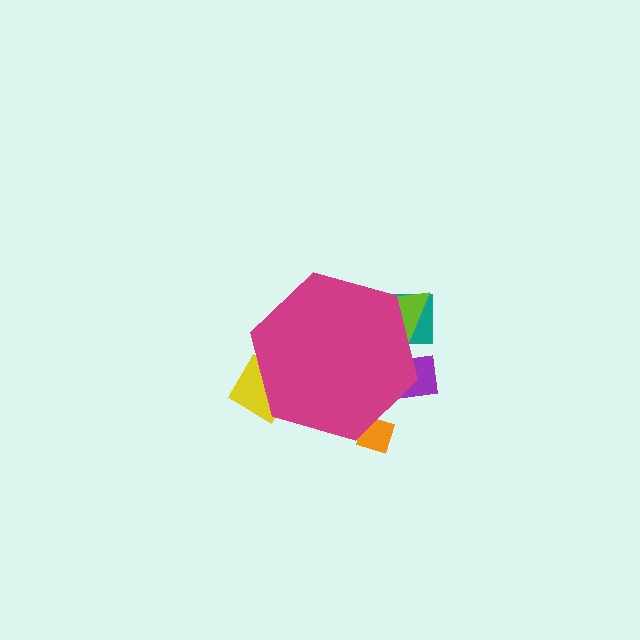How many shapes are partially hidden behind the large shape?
5 shapes are partially hidden.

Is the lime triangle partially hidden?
Yes, the lime triangle is partially hidden behind the magenta hexagon.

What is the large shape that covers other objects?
A magenta hexagon.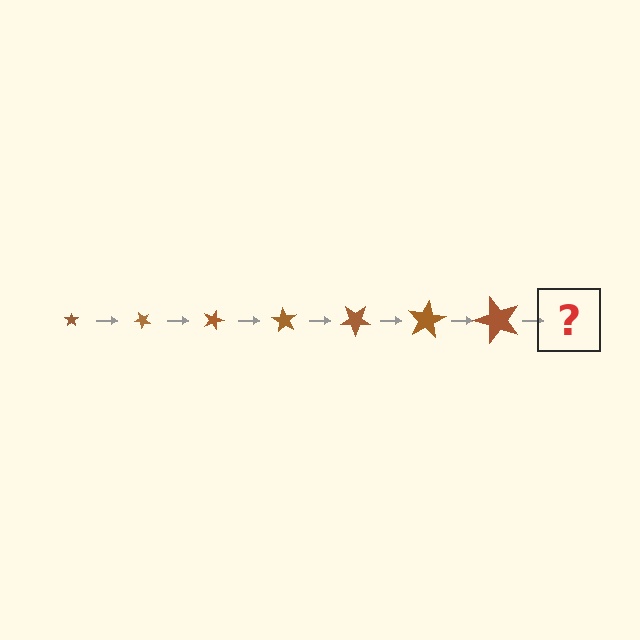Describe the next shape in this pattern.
It should be a star, larger than the previous one and rotated 315 degrees from the start.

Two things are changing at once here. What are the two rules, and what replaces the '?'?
The two rules are that the star grows larger each step and it rotates 45 degrees each step. The '?' should be a star, larger than the previous one and rotated 315 degrees from the start.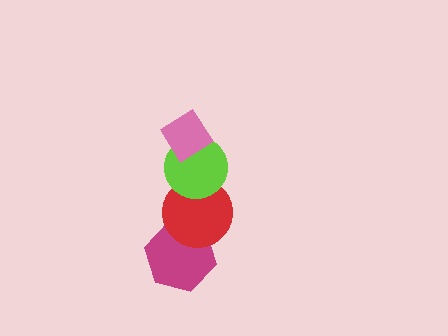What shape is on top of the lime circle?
The pink diamond is on top of the lime circle.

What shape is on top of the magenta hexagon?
The red circle is on top of the magenta hexagon.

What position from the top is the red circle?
The red circle is 3rd from the top.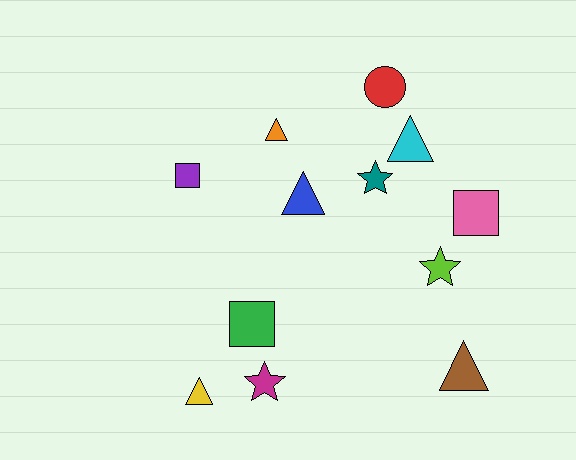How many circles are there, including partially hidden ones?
There is 1 circle.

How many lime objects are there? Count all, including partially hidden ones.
There is 1 lime object.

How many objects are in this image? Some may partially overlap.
There are 12 objects.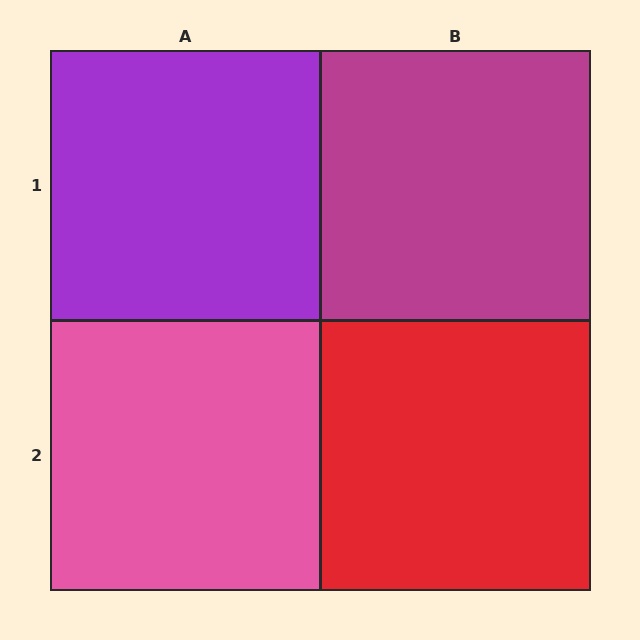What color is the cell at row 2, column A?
Pink.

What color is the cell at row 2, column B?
Red.